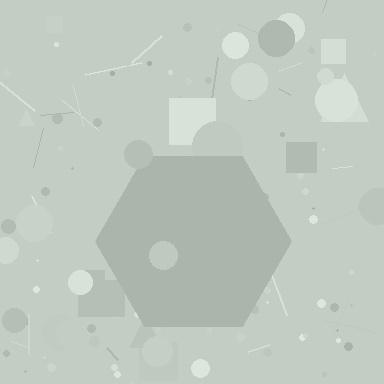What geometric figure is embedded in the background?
A hexagon is embedded in the background.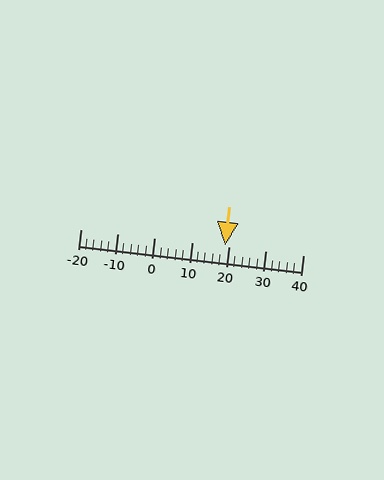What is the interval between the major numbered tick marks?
The major tick marks are spaced 10 units apart.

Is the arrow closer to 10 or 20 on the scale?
The arrow is closer to 20.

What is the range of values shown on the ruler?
The ruler shows values from -20 to 40.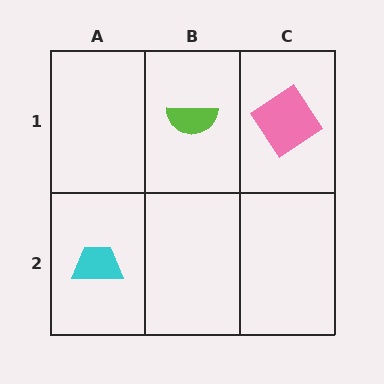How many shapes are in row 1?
2 shapes.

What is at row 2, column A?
A cyan trapezoid.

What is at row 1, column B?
A lime semicircle.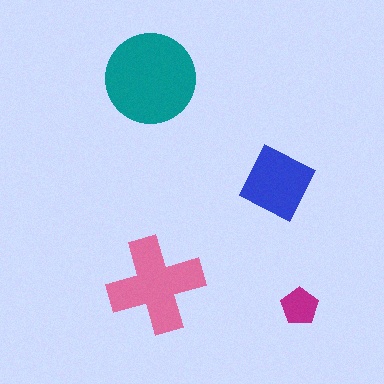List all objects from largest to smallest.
The teal circle, the pink cross, the blue diamond, the magenta pentagon.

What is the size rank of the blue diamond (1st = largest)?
3rd.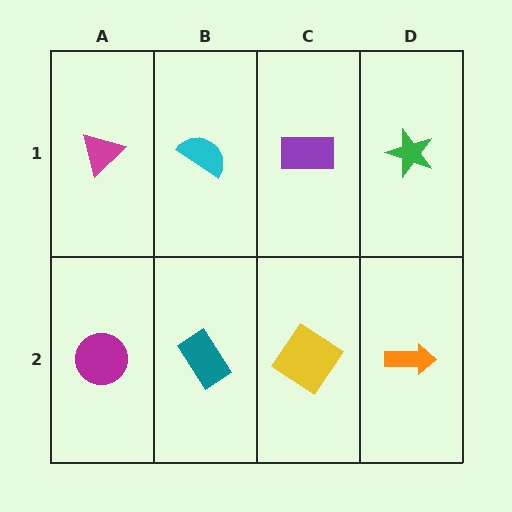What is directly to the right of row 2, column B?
A yellow diamond.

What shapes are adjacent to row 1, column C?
A yellow diamond (row 2, column C), a cyan semicircle (row 1, column B), a green star (row 1, column D).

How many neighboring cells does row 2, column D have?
2.